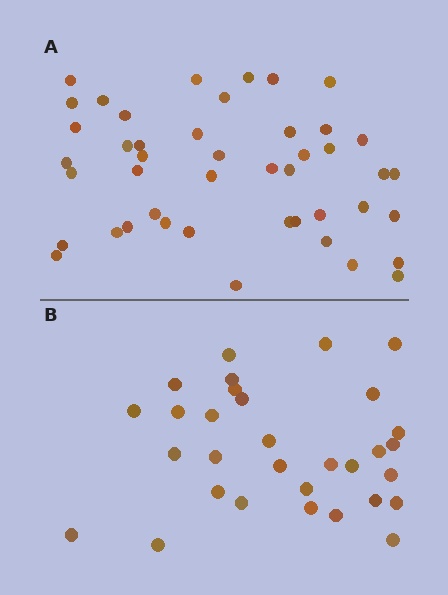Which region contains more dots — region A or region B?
Region A (the top region) has more dots.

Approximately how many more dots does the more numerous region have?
Region A has approximately 15 more dots than region B.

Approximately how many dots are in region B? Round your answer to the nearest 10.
About 30 dots. (The exact count is 31, which rounds to 30.)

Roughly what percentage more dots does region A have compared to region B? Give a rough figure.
About 45% more.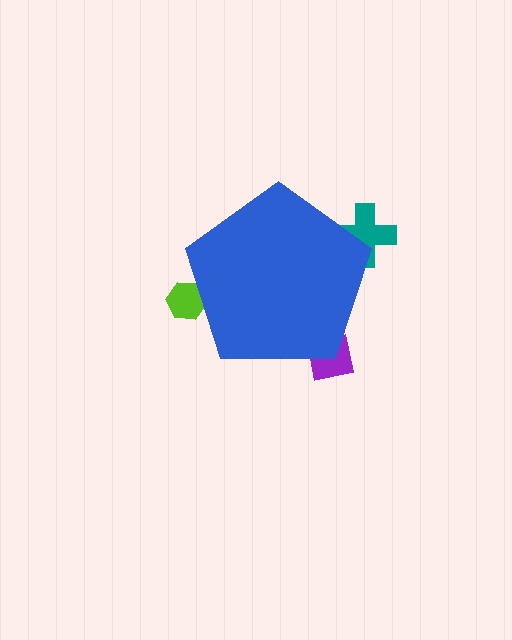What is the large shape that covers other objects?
A blue pentagon.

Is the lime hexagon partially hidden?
Yes, the lime hexagon is partially hidden behind the blue pentagon.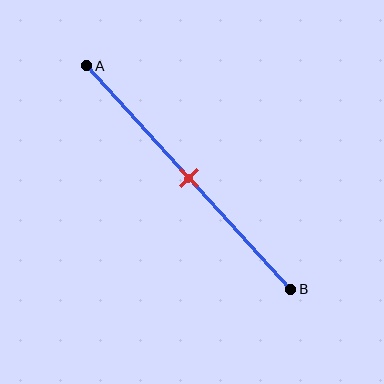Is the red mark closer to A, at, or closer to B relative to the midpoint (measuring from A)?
The red mark is approximately at the midpoint of segment AB.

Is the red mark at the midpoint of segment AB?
Yes, the mark is approximately at the midpoint.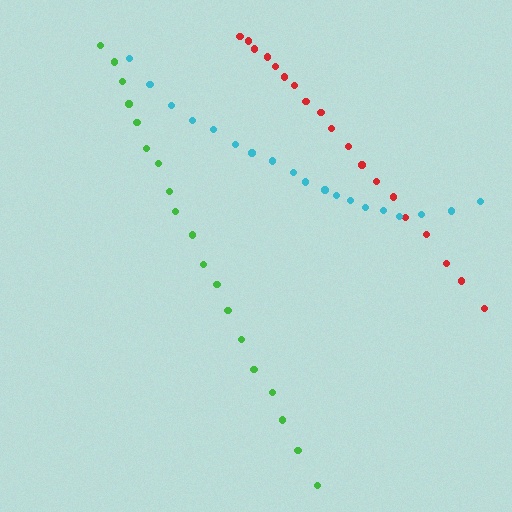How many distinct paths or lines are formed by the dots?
There are 3 distinct paths.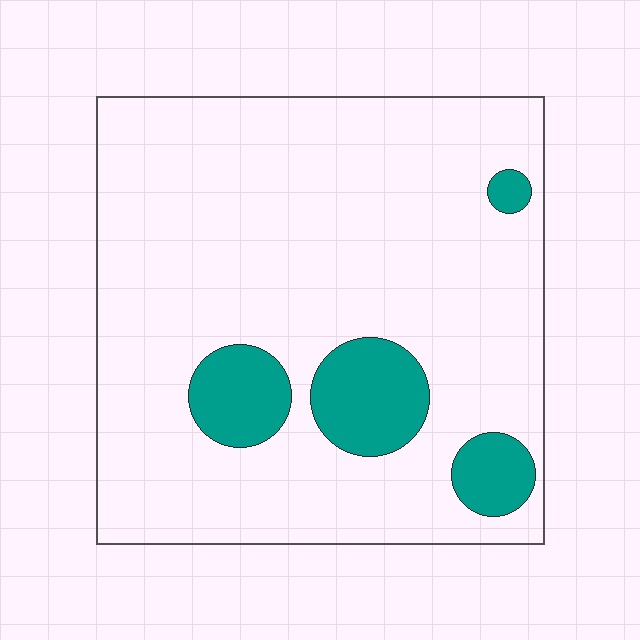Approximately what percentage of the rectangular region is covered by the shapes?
Approximately 15%.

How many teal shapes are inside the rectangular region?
4.